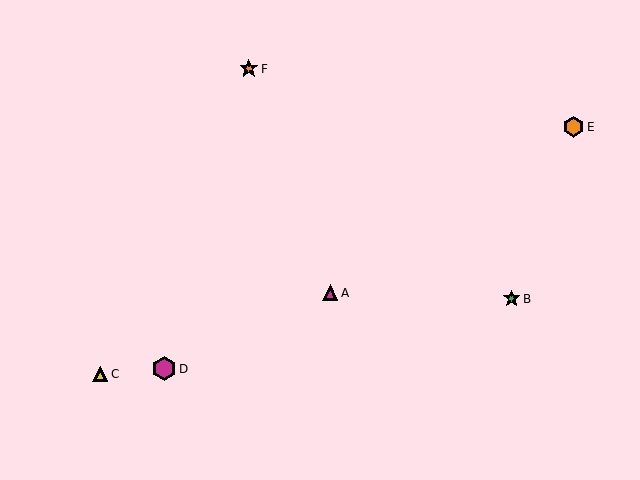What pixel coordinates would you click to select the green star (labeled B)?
Click at (512, 299) to select the green star B.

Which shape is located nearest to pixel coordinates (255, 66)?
The orange star (labeled F) at (249, 69) is nearest to that location.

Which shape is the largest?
The magenta hexagon (labeled D) is the largest.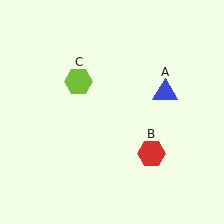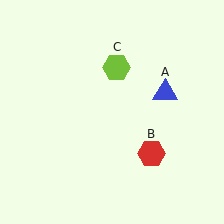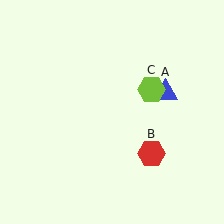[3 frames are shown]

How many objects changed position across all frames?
1 object changed position: lime hexagon (object C).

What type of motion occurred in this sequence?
The lime hexagon (object C) rotated clockwise around the center of the scene.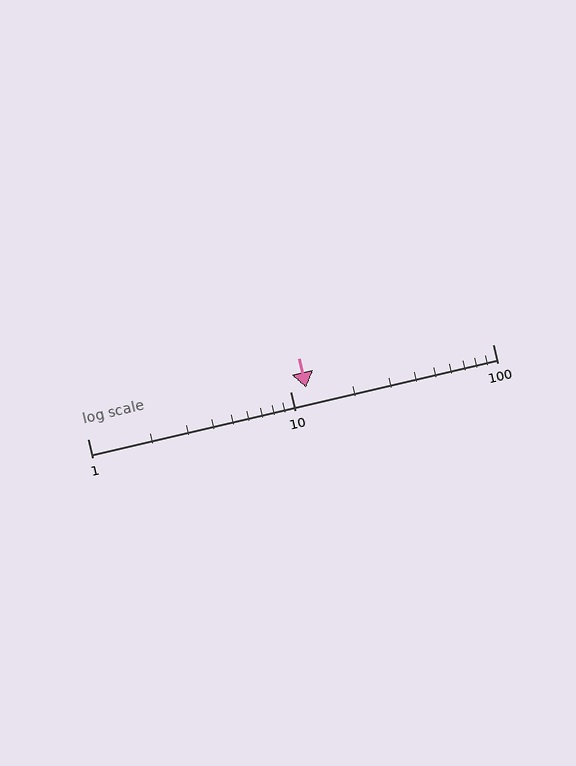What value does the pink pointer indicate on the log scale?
The pointer indicates approximately 12.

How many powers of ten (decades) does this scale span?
The scale spans 2 decades, from 1 to 100.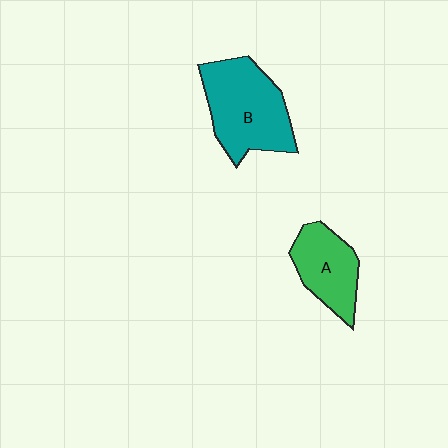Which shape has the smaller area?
Shape A (green).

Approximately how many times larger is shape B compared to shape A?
Approximately 1.5 times.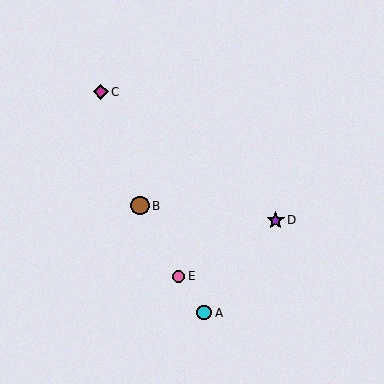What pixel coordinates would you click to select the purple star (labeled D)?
Click at (276, 220) to select the purple star D.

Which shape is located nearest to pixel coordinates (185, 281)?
The pink circle (labeled E) at (179, 276) is nearest to that location.